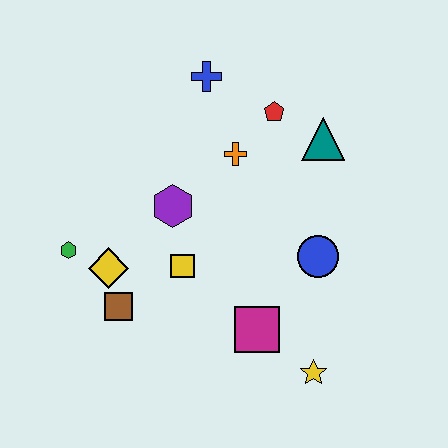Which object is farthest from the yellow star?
The blue cross is farthest from the yellow star.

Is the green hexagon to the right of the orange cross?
No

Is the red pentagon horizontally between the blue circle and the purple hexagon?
Yes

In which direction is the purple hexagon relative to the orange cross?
The purple hexagon is to the left of the orange cross.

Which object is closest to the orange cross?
The red pentagon is closest to the orange cross.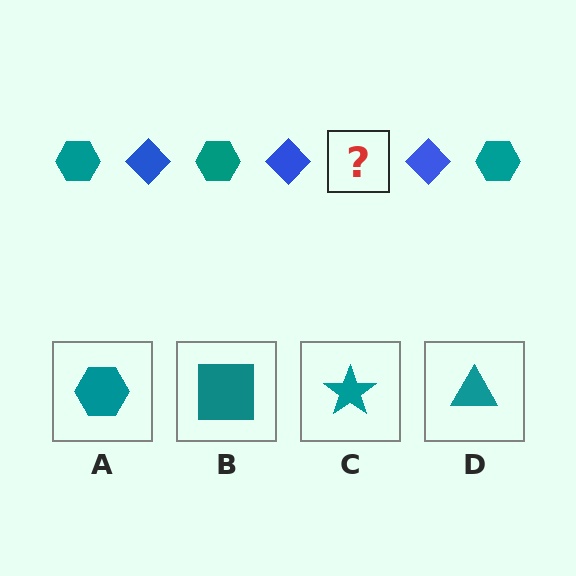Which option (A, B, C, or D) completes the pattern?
A.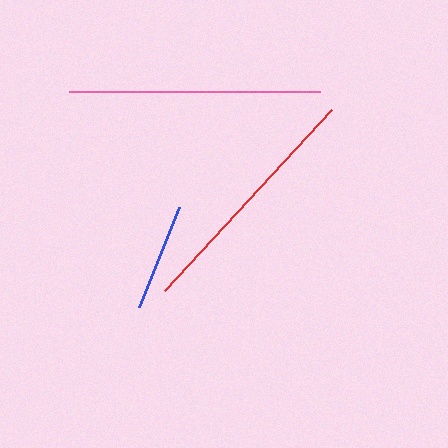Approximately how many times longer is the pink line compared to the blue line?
The pink line is approximately 2.3 times the length of the blue line.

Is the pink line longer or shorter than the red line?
The pink line is longer than the red line.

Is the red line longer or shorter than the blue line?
The red line is longer than the blue line.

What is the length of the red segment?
The red segment is approximately 247 pixels long.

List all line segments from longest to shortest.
From longest to shortest: pink, red, blue.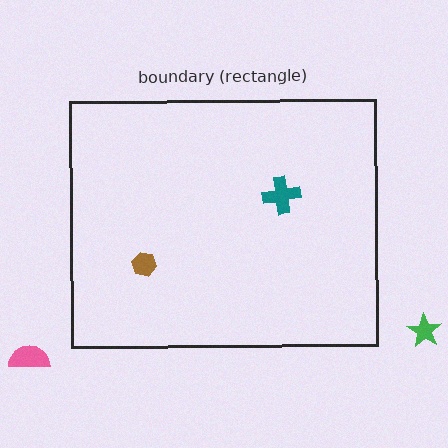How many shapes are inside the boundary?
2 inside, 2 outside.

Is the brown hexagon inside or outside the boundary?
Inside.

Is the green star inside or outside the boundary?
Outside.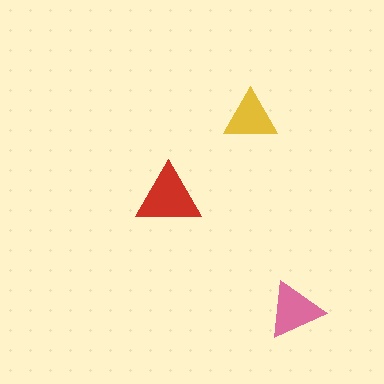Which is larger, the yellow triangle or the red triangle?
The red one.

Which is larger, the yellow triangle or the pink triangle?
The pink one.